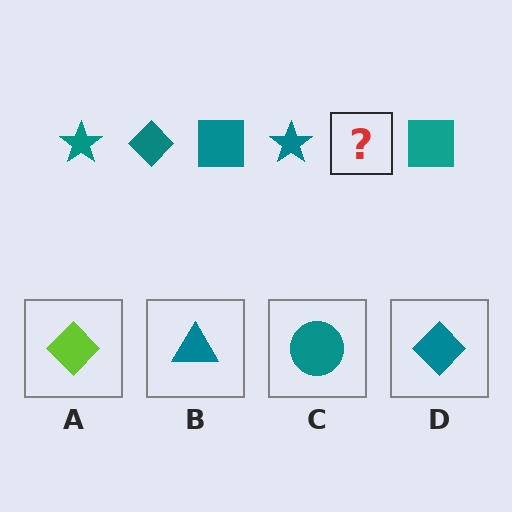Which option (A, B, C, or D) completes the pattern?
D.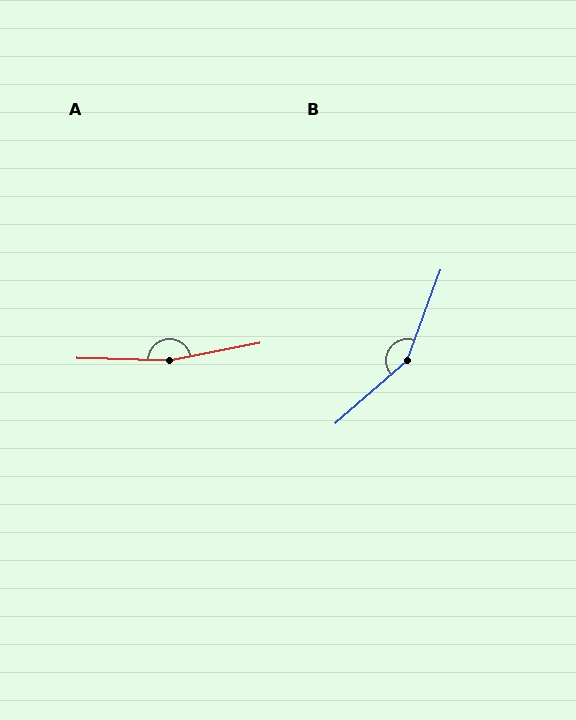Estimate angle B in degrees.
Approximately 151 degrees.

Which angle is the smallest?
B, at approximately 151 degrees.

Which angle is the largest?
A, at approximately 167 degrees.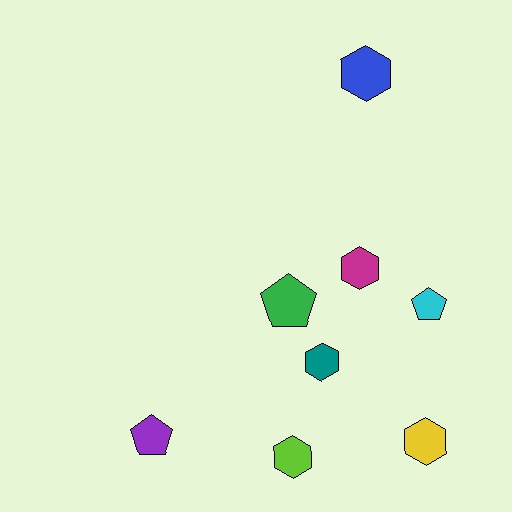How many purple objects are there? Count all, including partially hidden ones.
There is 1 purple object.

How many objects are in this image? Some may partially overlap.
There are 8 objects.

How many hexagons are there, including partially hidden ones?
There are 5 hexagons.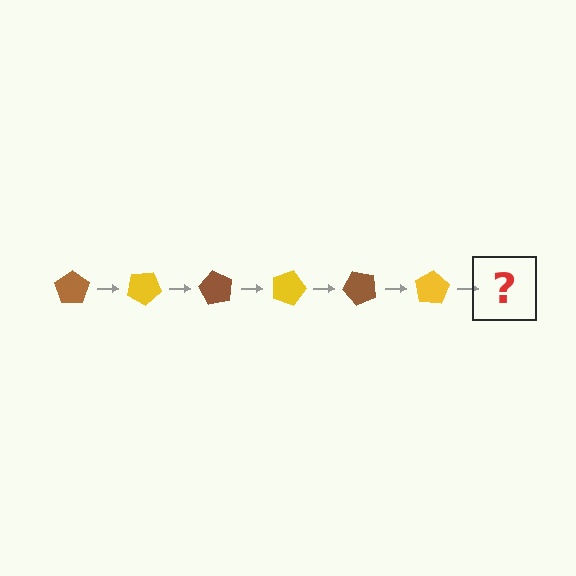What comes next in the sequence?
The next element should be a brown pentagon, rotated 180 degrees from the start.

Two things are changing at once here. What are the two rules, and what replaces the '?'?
The two rules are that it rotates 30 degrees each step and the color cycles through brown and yellow. The '?' should be a brown pentagon, rotated 180 degrees from the start.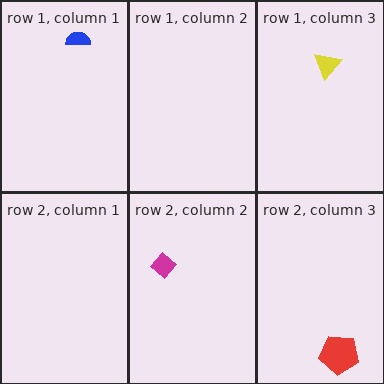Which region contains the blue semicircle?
The row 1, column 1 region.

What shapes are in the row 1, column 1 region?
The blue semicircle.